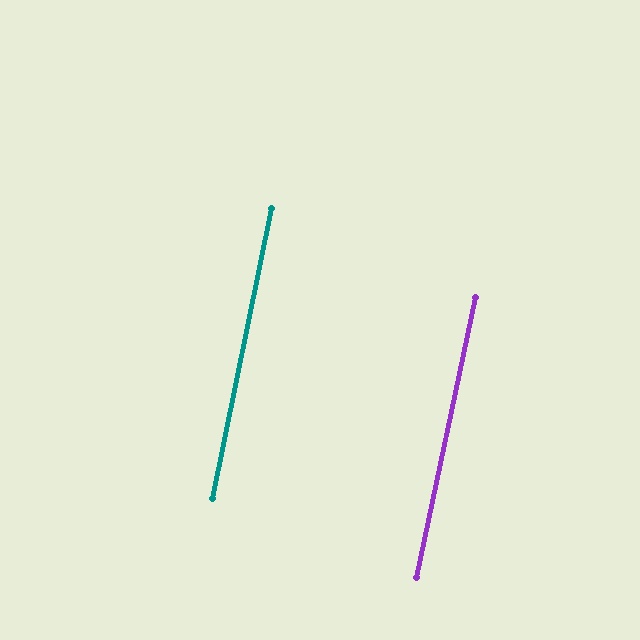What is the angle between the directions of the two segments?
Approximately 0 degrees.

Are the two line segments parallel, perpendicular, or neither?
Parallel — their directions differ by only 0.3°.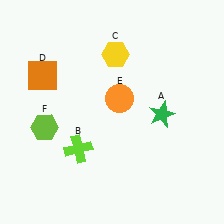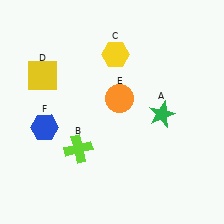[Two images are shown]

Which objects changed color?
D changed from orange to yellow. F changed from lime to blue.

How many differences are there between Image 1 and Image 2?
There are 2 differences between the two images.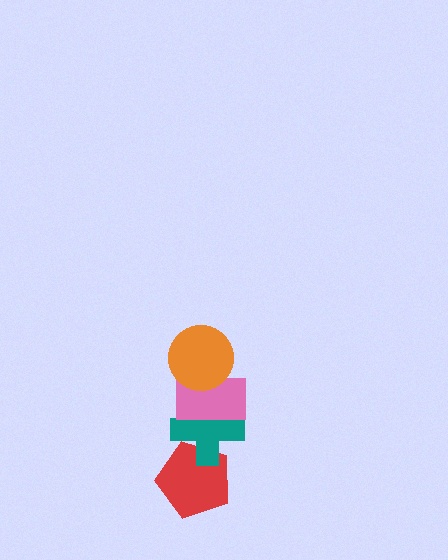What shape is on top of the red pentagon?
The teal cross is on top of the red pentagon.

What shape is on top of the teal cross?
The pink rectangle is on top of the teal cross.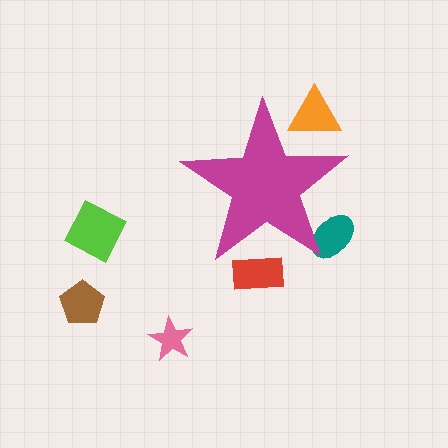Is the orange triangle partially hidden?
Yes, the orange triangle is partially hidden behind the magenta star.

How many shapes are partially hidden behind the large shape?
3 shapes are partially hidden.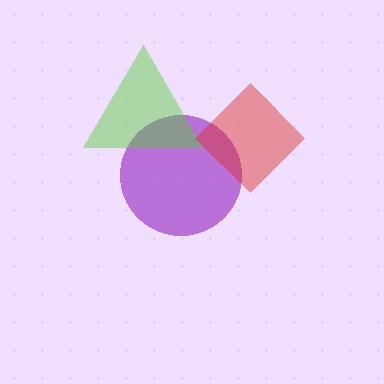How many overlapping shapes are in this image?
There are 3 overlapping shapes in the image.